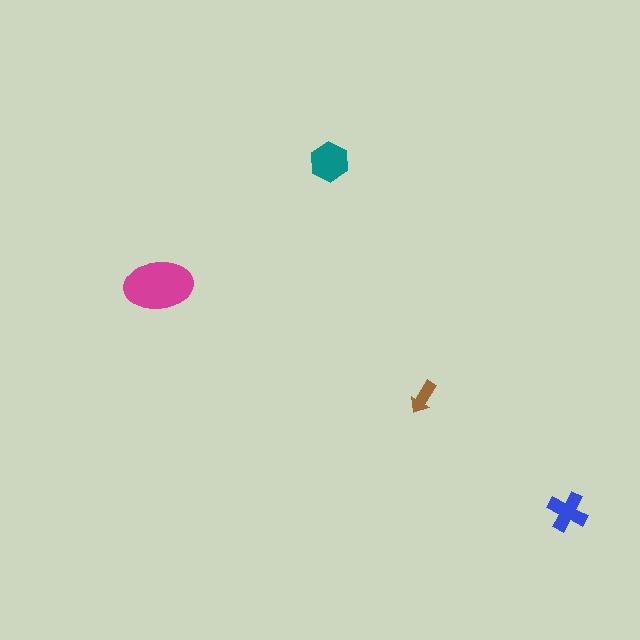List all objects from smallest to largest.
The brown arrow, the blue cross, the teal hexagon, the magenta ellipse.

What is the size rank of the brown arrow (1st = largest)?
4th.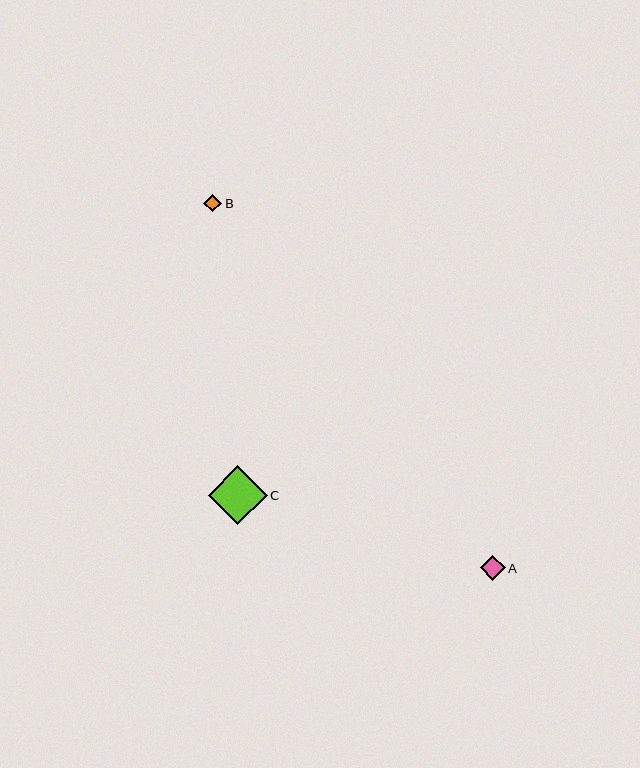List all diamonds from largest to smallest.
From largest to smallest: C, A, B.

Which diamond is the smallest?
Diamond B is the smallest with a size of approximately 18 pixels.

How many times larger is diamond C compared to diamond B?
Diamond C is approximately 3.3 times the size of diamond B.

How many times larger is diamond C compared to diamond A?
Diamond C is approximately 2.3 times the size of diamond A.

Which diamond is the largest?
Diamond C is the largest with a size of approximately 59 pixels.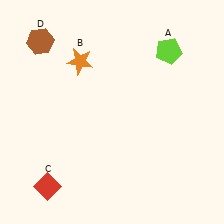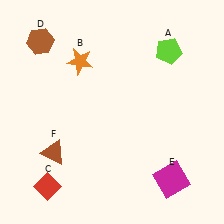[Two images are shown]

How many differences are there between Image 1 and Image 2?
There are 2 differences between the two images.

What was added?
A magenta square (E), a brown triangle (F) were added in Image 2.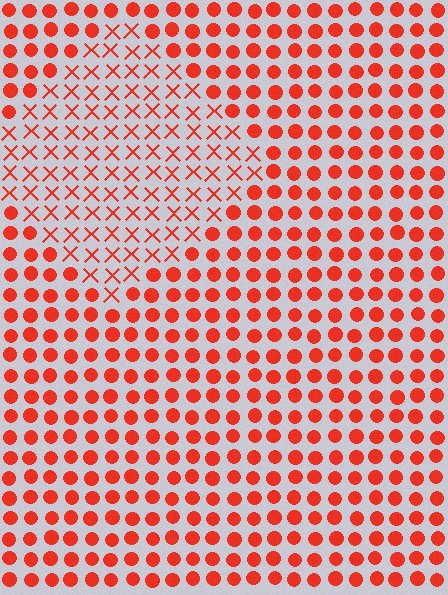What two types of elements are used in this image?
The image uses X marks inside the diamond region and circles outside it.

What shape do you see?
I see a diamond.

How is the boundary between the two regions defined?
The boundary is defined by a change in element shape: X marks inside vs. circles outside. All elements share the same color and spacing.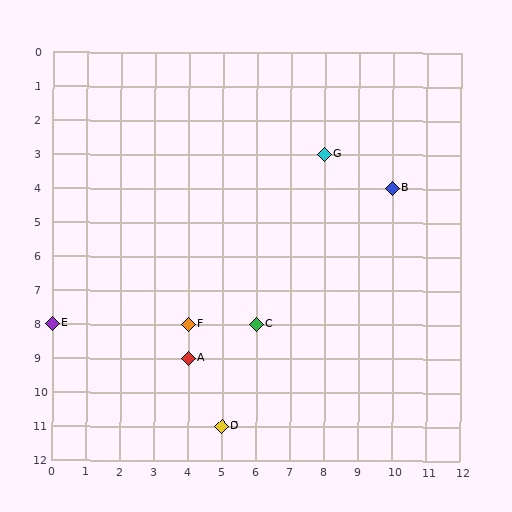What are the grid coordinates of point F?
Point F is at grid coordinates (4, 8).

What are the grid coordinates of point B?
Point B is at grid coordinates (10, 4).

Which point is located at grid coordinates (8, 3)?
Point G is at (8, 3).